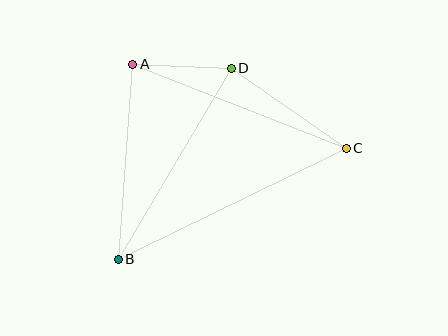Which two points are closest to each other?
Points A and D are closest to each other.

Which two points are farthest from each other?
Points B and C are farthest from each other.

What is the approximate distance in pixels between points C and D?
The distance between C and D is approximately 140 pixels.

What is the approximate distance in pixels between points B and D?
The distance between B and D is approximately 222 pixels.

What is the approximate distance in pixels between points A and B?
The distance between A and B is approximately 195 pixels.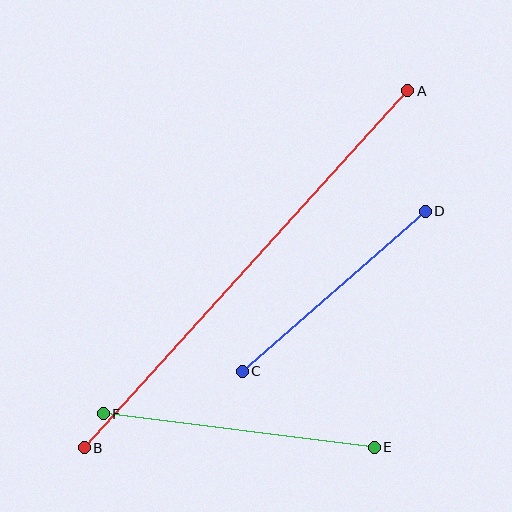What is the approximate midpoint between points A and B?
The midpoint is at approximately (246, 269) pixels.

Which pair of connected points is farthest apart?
Points A and B are farthest apart.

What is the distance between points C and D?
The distance is approximately 243 pixels.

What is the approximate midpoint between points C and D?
The midpoint is at approximately (334, 291) pixels.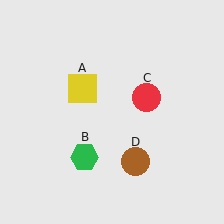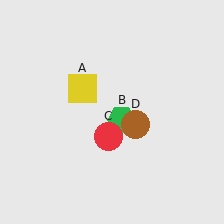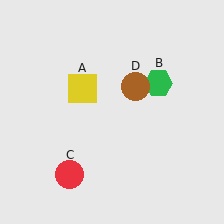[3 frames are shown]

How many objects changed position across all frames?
3 objects changed position: green hexagon (object B), red circle (object C), brown circle (object D).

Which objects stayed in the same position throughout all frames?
Yellow square (object A) remained stationary.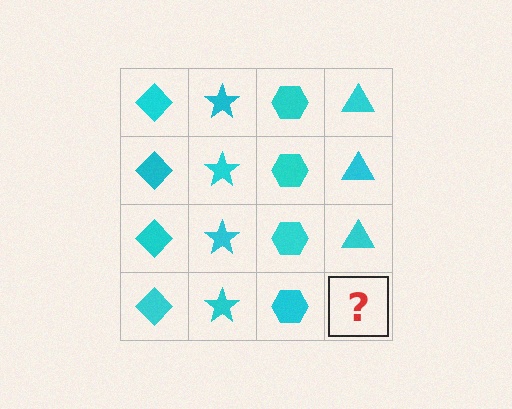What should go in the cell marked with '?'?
The missing cell should contain a cyan triangle.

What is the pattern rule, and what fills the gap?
The rule is that each column has a consistent shape. The gap should be filled with a cyan triangle.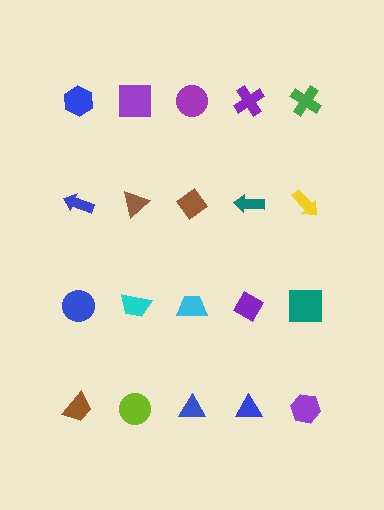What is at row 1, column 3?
A purple circle.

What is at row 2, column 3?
A brown diamond.